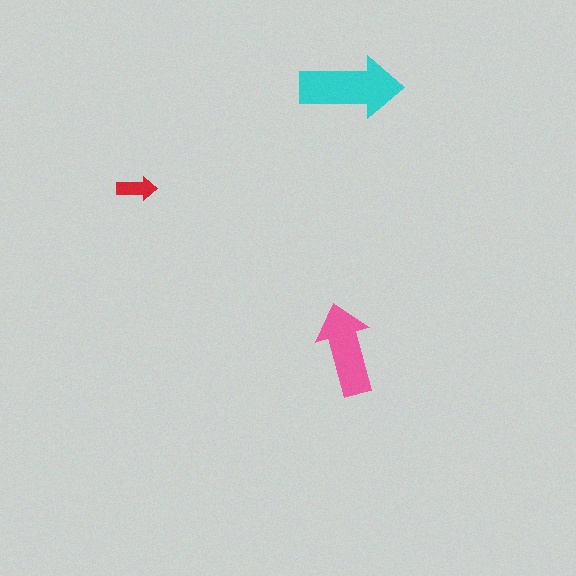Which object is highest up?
The cyan arrow is topmost.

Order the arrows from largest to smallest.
the cyan one, the pink one, the red one.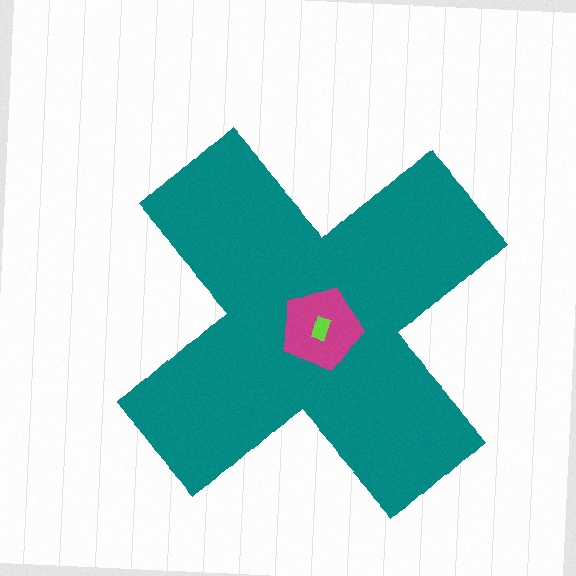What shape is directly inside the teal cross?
The magenta pentagon.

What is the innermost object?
The lime rectangle.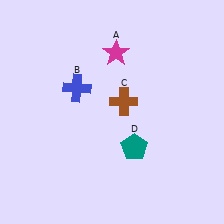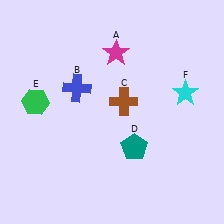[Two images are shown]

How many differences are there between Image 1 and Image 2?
There are 2 differences between the two images.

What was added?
A green hexagon (E), a cyan star (F) were added in Image 2.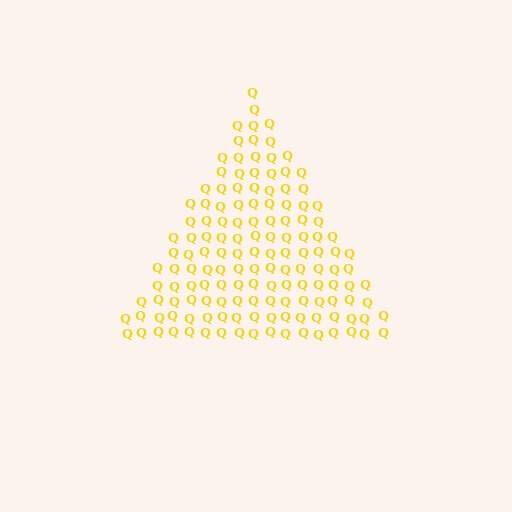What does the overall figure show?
The overall figure shows a triangle.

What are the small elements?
The small elements are letter Q's.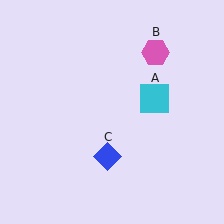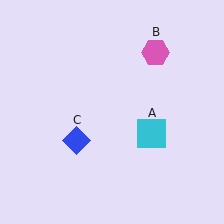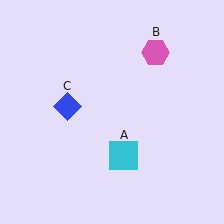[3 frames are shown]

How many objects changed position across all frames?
2 objects changed position: cyan square (object A), blue diamond (object C).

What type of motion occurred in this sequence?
The cyan square (object A), blue diamond (object C) rotated clockwise around the center of the scene.